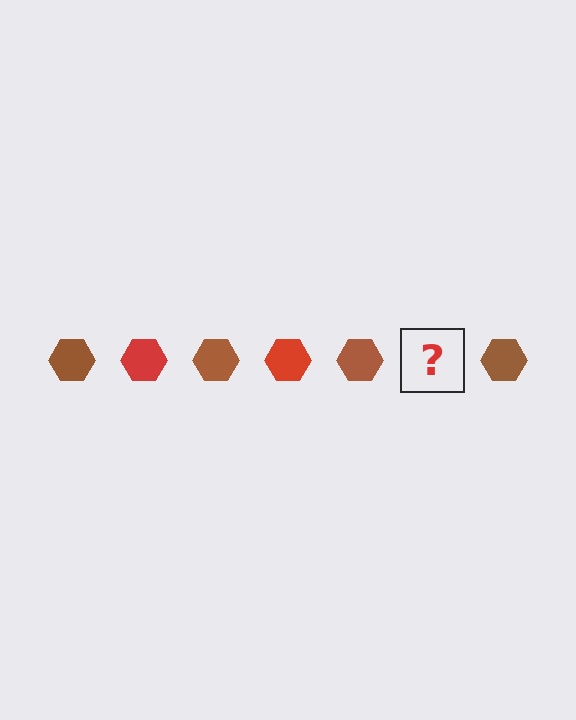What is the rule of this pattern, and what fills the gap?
The rule is that the pattern cycles through brown, red hexagons. The gap should be filled with a red hexagon.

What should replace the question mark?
The question mark should be replaced with a red hexagon.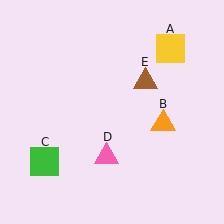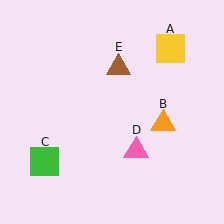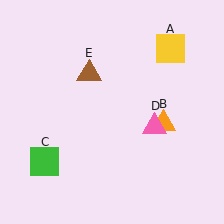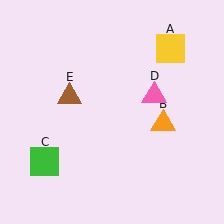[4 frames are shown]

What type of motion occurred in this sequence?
The pink triangle (object D), brown triangle (object E) rotated counterclockwise around the center of the scene.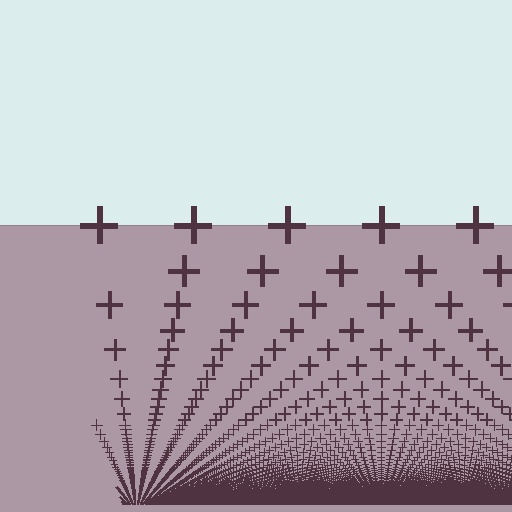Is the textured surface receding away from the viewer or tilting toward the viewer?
The surface appears to tilt toward the viewer. Texture elements get larger and sparser toward the top.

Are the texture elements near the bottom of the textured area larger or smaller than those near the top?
Smaller. The gradient is inverted — elements near the bottom are smaller and denser.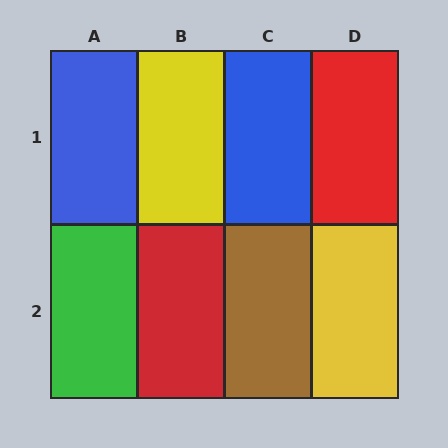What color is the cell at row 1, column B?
Yellow.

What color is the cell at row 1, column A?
Blue.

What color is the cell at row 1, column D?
Red.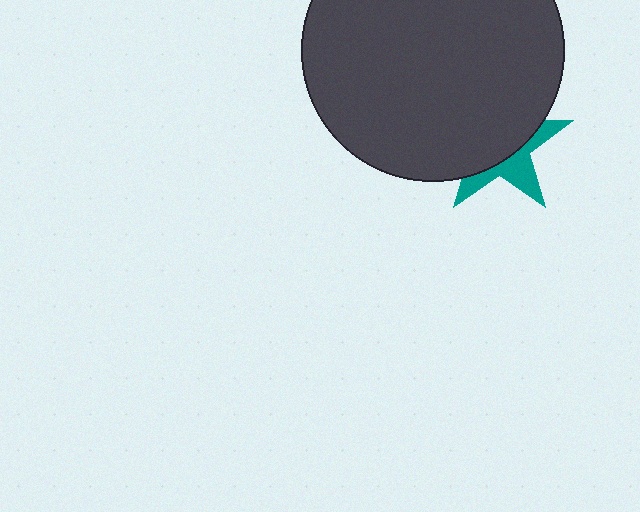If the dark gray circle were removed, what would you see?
You would see the complete teal star.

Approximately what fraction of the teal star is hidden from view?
Roughly 63% of the teal star is hidden behind the dark gray circle.